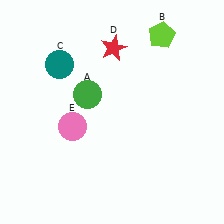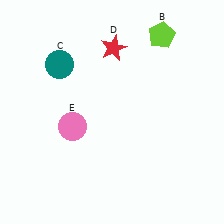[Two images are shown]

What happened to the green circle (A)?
The green circle (A) was removed in Image 2. It was in the top-left area of Image 1.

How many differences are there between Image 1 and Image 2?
There is 1 difference between the two images.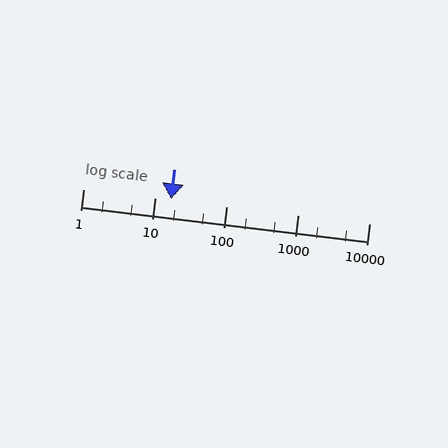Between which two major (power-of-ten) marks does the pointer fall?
The pointer is between 10 and 100.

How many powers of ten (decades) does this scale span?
The scale spans 4 decades, from 1 to 10000.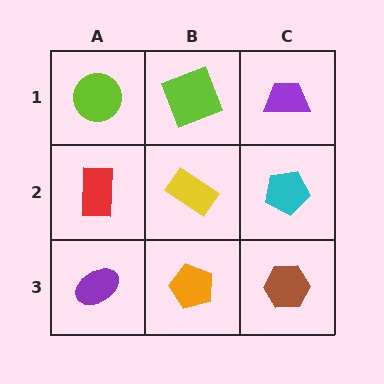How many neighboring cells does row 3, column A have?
2.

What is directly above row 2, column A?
A lime circle.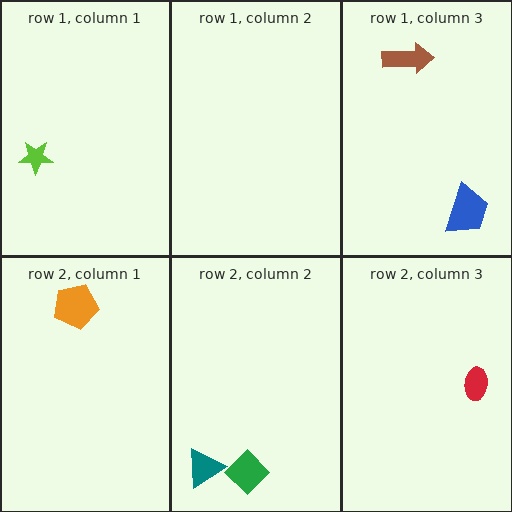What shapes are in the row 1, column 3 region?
The blue trapezoid, the brown arrow.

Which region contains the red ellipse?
The row 2, column 3 region.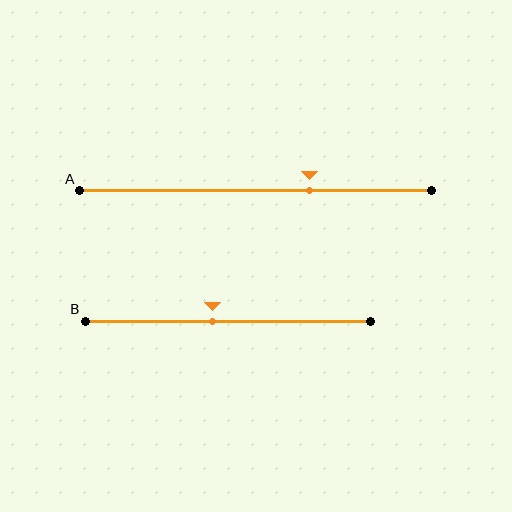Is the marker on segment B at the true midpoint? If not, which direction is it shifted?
No, the marker on segment B is shifted to the left by about 5% of the segment length.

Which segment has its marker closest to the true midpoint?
Segment B has its marker closest to the true midpoint.